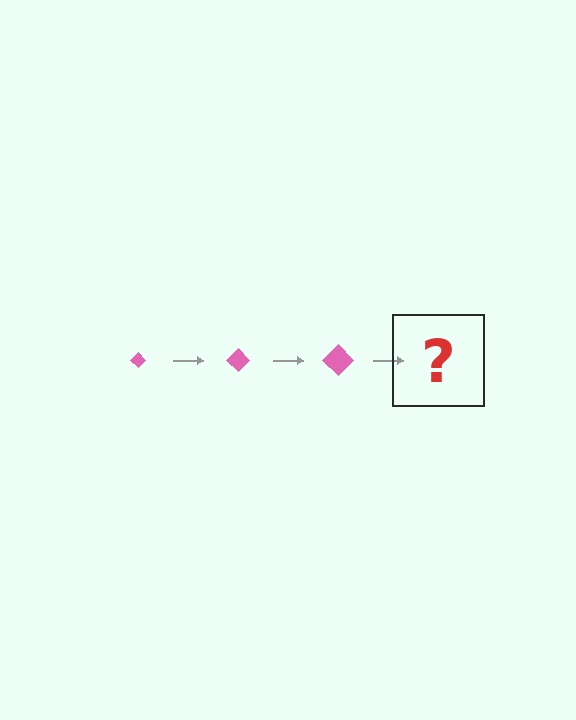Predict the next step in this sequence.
The next step is a pink diamond, larger than the previous one.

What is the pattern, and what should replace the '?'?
The pattern is that the diamond gets progressively larger each step. The '?' should be a pink diamond, larger than the previous one.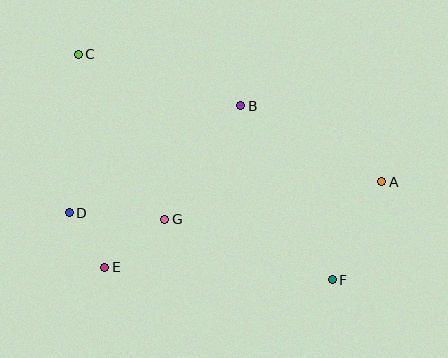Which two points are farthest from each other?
Points C and F are farthest from each other.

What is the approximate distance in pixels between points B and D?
The distance between B and D is approximately 201 pixels.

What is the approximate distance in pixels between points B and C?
The distance between B and C is approximately 170 pixels.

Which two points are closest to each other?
Points D and E are closest to each other.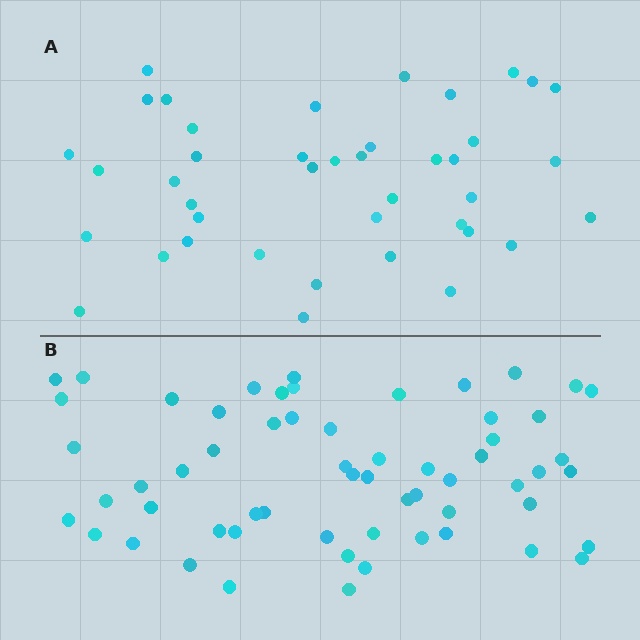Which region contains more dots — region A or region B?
Region B (the bottom region) has more dots.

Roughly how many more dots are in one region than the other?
Region B has approximately 20 more dots than region A.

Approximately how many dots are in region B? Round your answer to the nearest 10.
About 60 dots.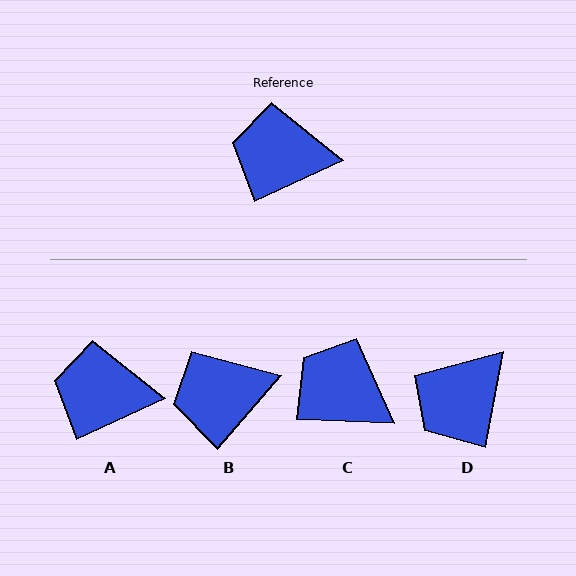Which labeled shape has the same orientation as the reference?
A.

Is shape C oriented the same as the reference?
No, it is off by about 27 degrees.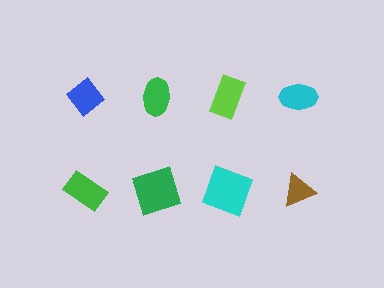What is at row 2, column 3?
A cyan square.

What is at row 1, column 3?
A lime rectangle.